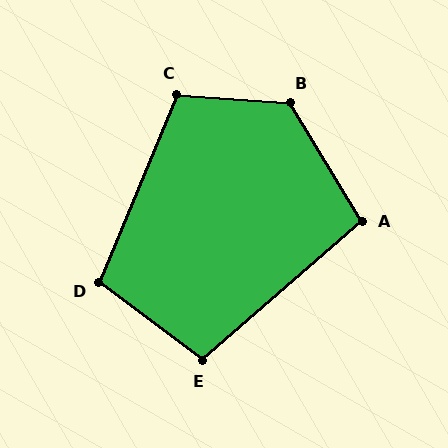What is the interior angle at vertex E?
Approximately 102 degrees (obtuse).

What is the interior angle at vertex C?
Approximately 108 degrees (obtuse).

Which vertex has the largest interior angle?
B, at approximately 125 degrees.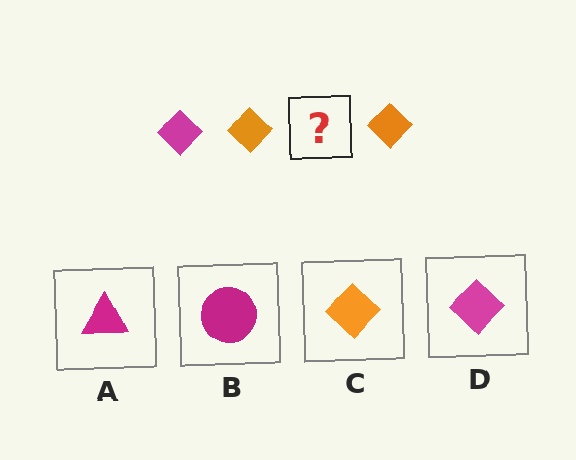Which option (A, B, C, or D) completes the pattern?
D.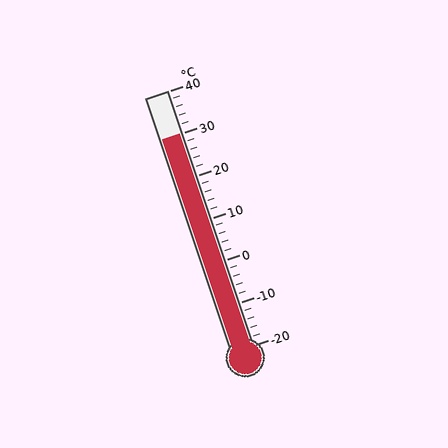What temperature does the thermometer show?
The thermometer shows approximately 30°C.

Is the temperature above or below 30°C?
The temperature is at 30°C.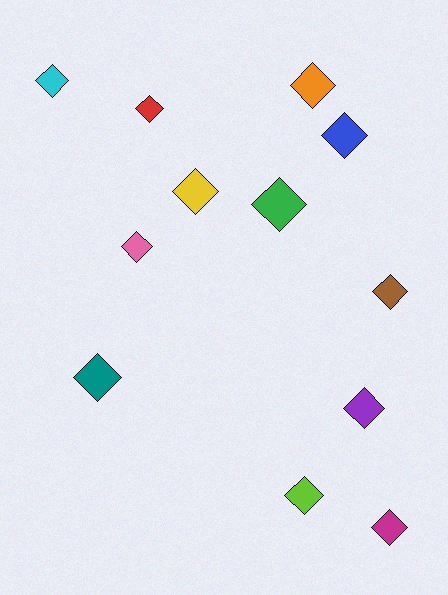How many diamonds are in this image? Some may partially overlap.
There are 12 diamonds.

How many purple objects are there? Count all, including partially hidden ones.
There is 1 purple object.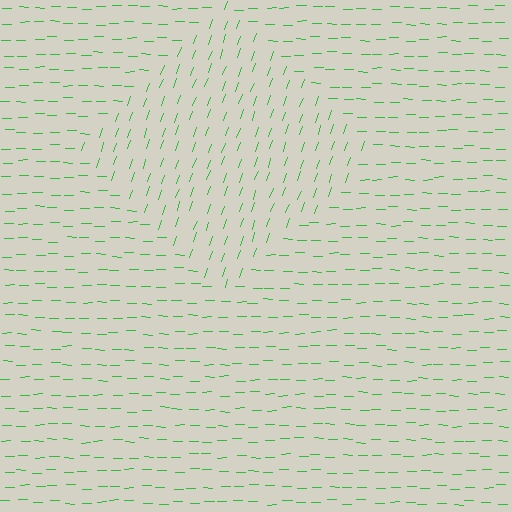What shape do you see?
I see a diamond.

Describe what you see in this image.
The image is filled with small green line segments. A diamond region in the image has lines oriented differently from the surrounding lines, creating a visible texture boundary.